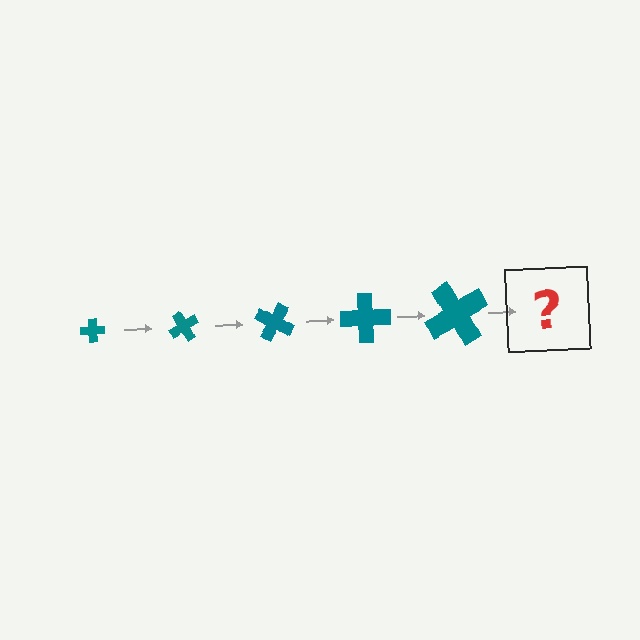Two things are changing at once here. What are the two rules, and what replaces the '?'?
The two rules are that the cross grows larger each step and it rotates 60 degrees each step. The '?' should be a cross, larger than the previous one and rotated 300 degrees from the start.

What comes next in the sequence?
The next element should be a cross, larger than the previous one and rotated 300 degrees from the start.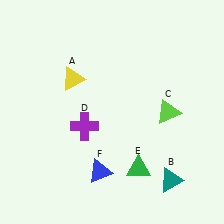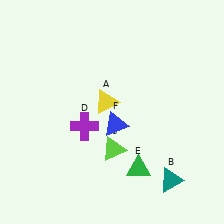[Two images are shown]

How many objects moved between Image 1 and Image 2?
3 objects moved between the two images.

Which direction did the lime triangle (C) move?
The lime triangle (C) moved left.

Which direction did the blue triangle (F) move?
The blue triangle (F) moved up.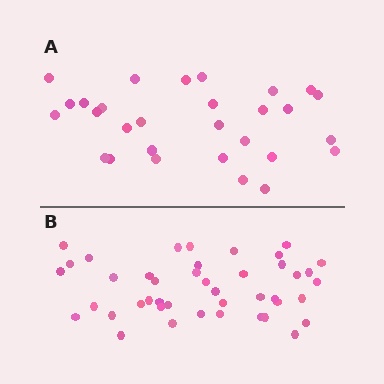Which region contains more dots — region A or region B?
Region B (the bottom region) has more dots.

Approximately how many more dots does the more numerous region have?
Region B has approximately 15 more dots than region A.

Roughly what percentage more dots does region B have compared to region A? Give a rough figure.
About 50% more.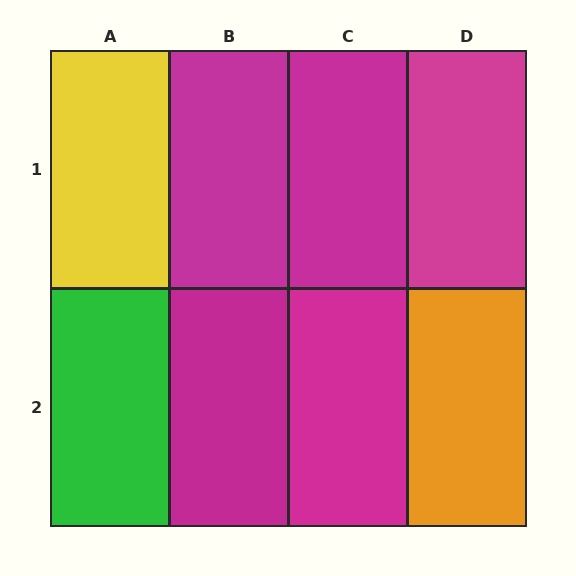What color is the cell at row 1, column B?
Magenta.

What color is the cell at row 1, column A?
Yellow.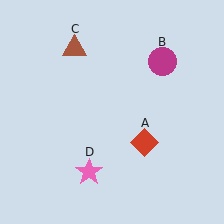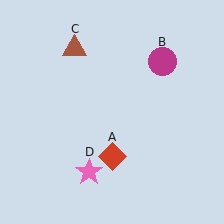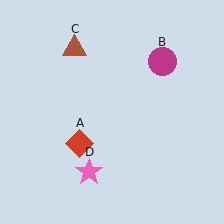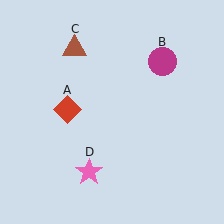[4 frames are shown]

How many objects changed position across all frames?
1 object changed position: red diamond (object A).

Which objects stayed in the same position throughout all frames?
Magenta circle (object B) and brown triangle (object C) and pink star (object D) remained stationary.